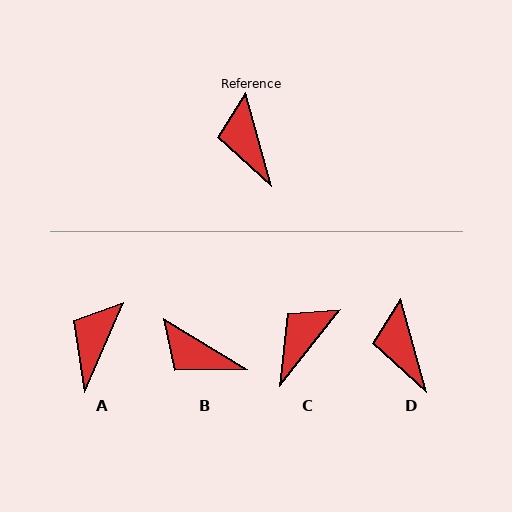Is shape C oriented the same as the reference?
No, it is off by about 54 degrees.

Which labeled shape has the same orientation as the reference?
D.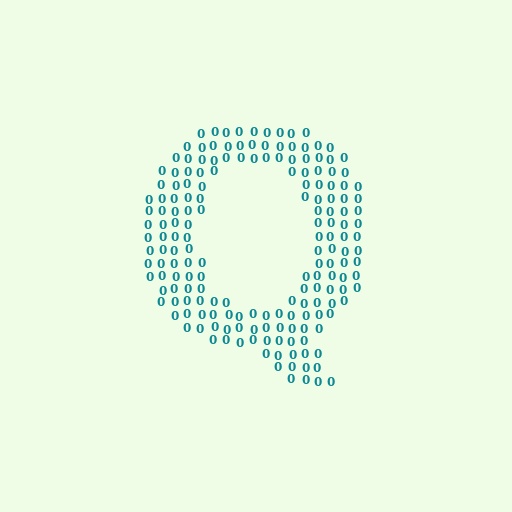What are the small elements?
The small elements are digit 0's.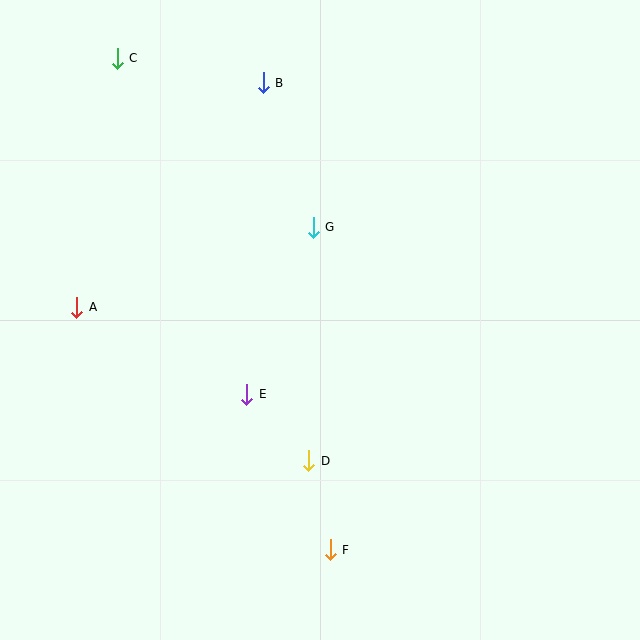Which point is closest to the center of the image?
Point G at (313, 227) is closest to the center.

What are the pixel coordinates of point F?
Point F is at (330, 550).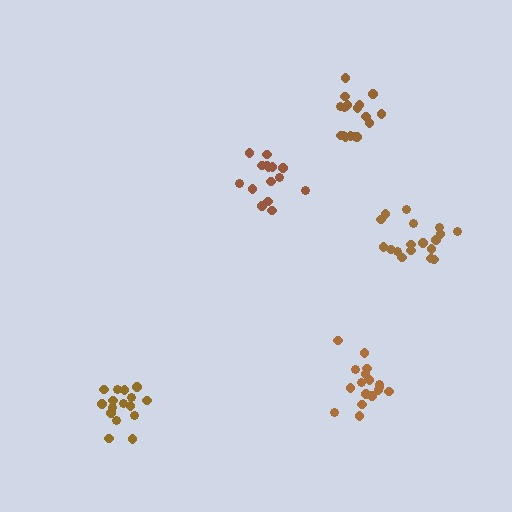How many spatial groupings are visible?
There are 5 spatial groupings.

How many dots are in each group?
Group 1: 17 dots, Group 2: 15 dots, Group 3: 17 dots, Group 4: 16 dots, Group 5: 18 dots (83 total).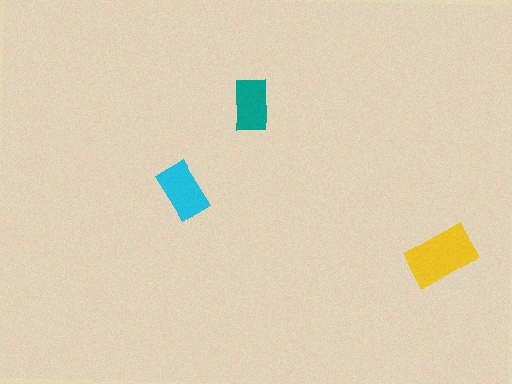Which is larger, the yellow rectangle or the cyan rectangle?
The yellow one.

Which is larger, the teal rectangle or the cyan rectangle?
The cyan one.